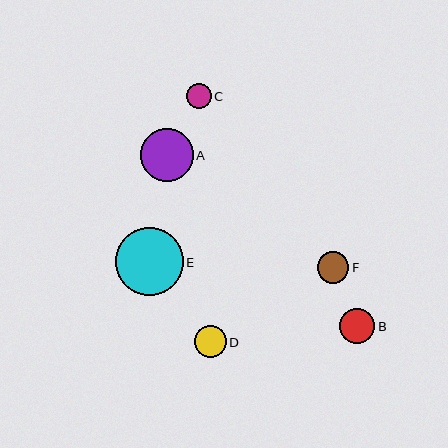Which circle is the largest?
Circle E is the largest with a size of approximately 68 pixels.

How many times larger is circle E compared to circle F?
Circle E is approximately 2.2 times the size of circle F.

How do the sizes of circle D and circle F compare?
Circle D and circle F are approximately the same size.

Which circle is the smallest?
Circle C is the smallest with a size of approximately 25 pixels.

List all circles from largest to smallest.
From largest to smallest: E, A, B, D, F, C.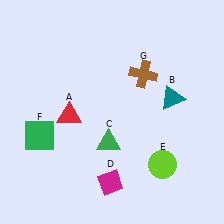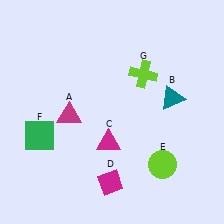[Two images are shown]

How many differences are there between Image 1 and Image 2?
There are 3 differences between the two images.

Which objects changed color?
A changed from red to magenta. C changed from green to magenta. G changed from brown to lime.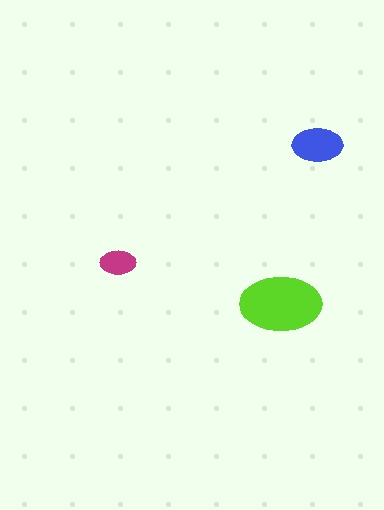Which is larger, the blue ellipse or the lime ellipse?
The lime one.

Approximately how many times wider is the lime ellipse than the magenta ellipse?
About 2.5 times wider.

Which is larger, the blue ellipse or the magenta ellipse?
The blue one.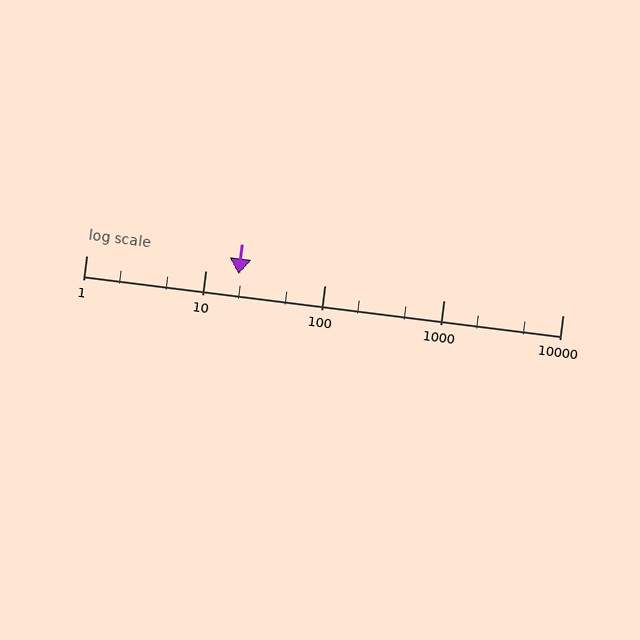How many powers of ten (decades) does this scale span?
The scale spans 4 decades, from 1 to 10000.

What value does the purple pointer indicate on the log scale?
The pointer indicates approximately 19.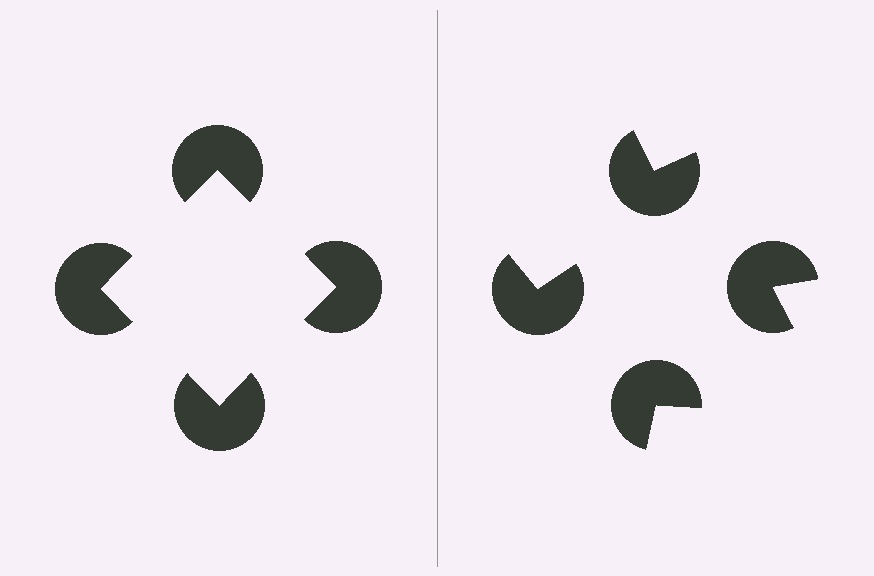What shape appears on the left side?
An illusory square.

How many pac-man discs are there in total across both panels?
8 — 4 on each side.